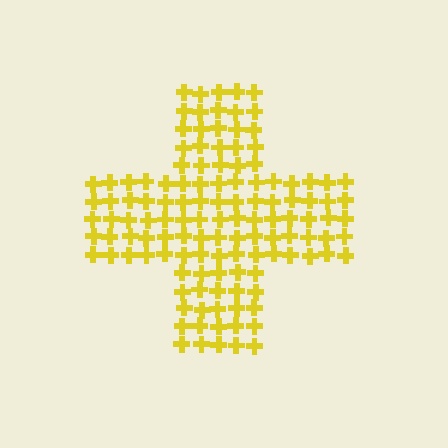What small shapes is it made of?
It is made of small crosses.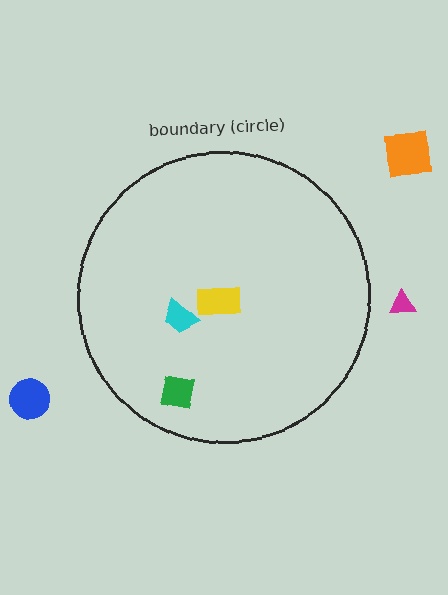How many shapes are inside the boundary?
3 inside, 3 outside.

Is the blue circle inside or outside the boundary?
Outside.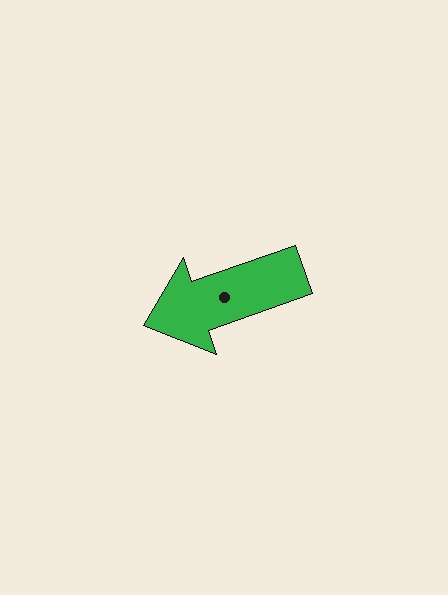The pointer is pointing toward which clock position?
Roughly 8 o'clock.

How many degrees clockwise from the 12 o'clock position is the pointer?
Approximately 251 degrees.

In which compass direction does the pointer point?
West.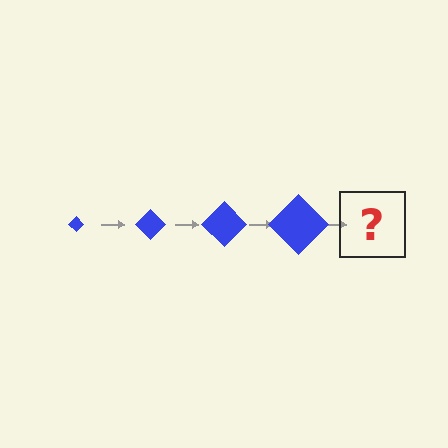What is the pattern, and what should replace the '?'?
The pattern is that the diamond gets progressively larger each step. The '?' should be a blue diamond, larger than the previous one.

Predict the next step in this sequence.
The next step is a blue diamond, larger than the previous one.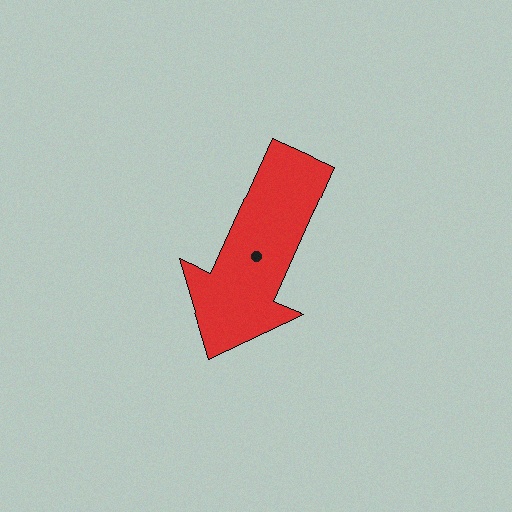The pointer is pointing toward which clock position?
Roughly 7 o'clock.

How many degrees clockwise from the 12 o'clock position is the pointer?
Approximately 204 degrees.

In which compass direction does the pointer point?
Southwest.